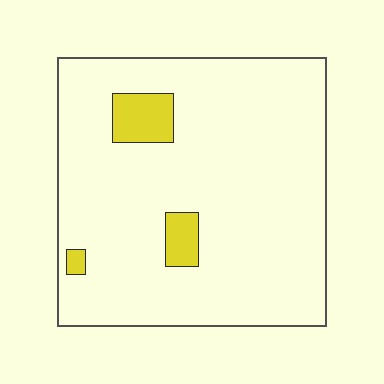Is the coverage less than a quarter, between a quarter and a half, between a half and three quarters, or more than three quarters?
Less than a quarter.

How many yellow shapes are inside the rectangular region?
3.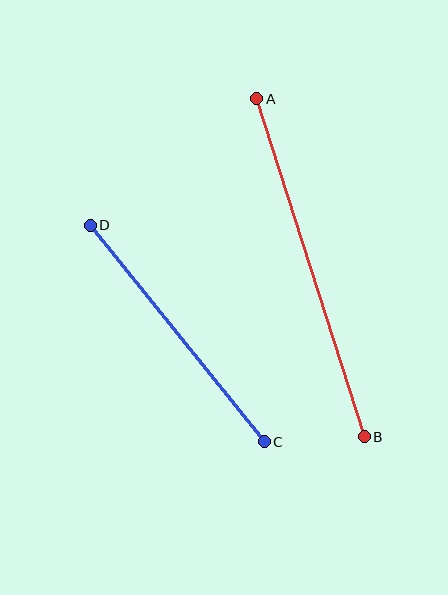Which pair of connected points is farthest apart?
Points A and B are farthest apart.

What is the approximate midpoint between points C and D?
The midpoint is at approximately (177, 333) pixels.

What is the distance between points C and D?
The distance is approximately 278 pixels.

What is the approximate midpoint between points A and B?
The midpoint is at approximately (310, 268) pixels.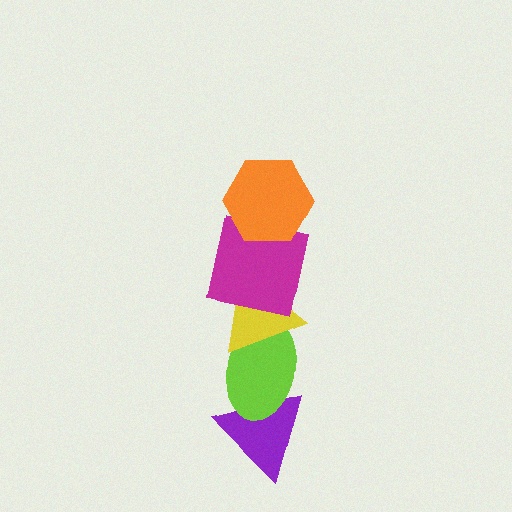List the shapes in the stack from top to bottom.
From top to bottom: the orange hexagon, the magenta square, the yellow triangle, the lime ellipse, the purple triangle.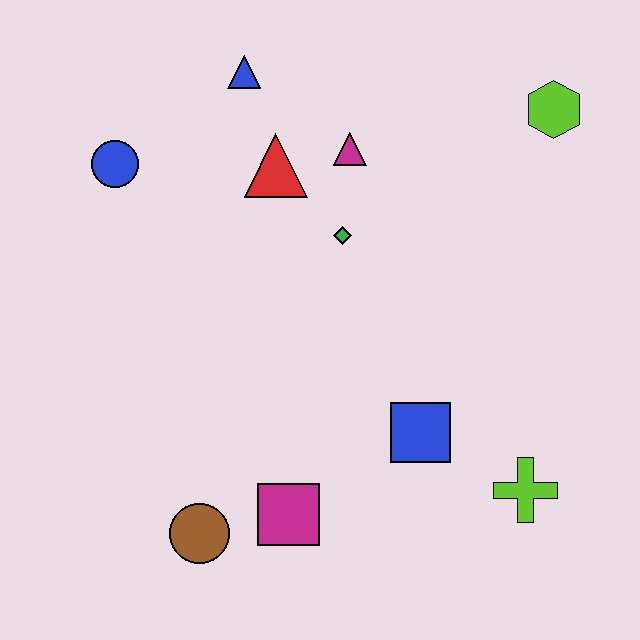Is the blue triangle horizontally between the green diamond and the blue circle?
Yes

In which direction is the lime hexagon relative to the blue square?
The lime hexagon is above the blue square.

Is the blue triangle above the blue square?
Yes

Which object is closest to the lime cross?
The blue square is closest to the lime cross.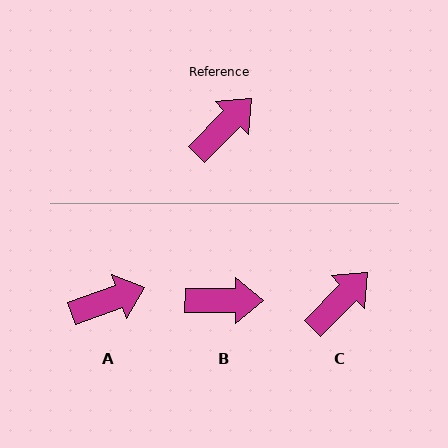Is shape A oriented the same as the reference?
No, it is off by about 26 degrees.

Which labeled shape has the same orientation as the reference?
C.